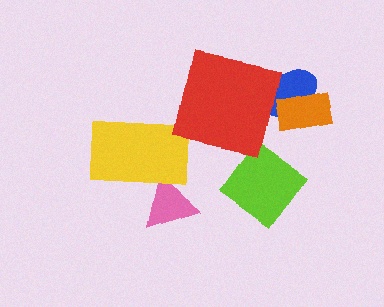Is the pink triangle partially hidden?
Yes, it is partially covered by another shape.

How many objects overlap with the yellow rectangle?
1 object overlaps with the yellow rectangle.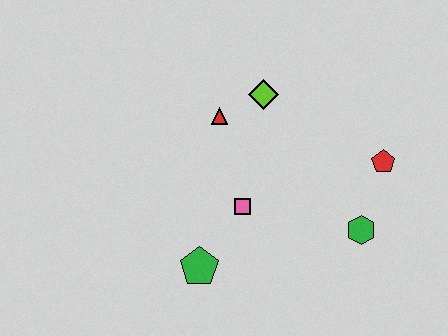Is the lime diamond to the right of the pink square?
Yes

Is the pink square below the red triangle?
Yes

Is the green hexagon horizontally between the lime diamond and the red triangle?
No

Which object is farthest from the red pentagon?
The green pentagon is farthest from the red pentagon.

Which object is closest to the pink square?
The green pentagon is closest to the pink square.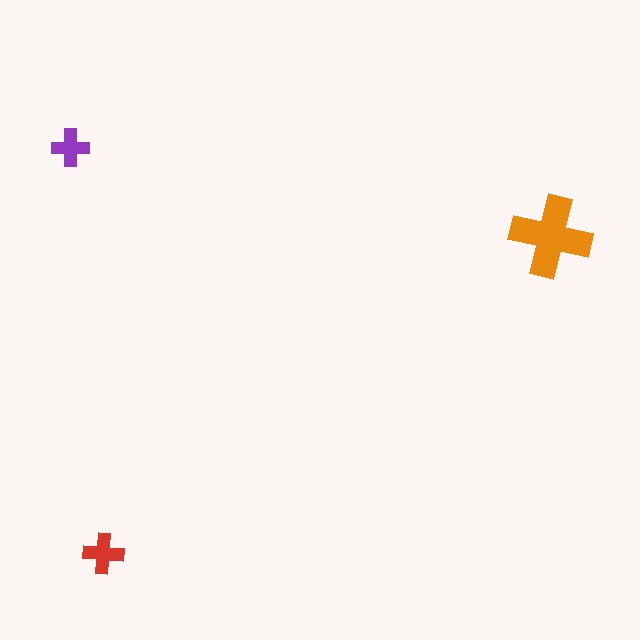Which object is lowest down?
The red cross is bottommost.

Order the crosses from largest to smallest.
the orange one, the red one, the purple one.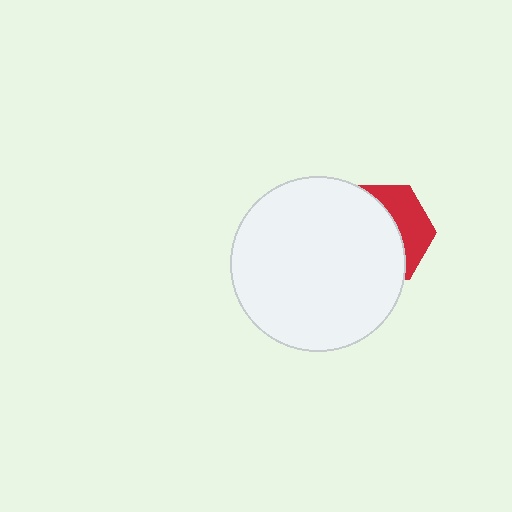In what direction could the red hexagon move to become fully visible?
The red hexagon could move right. That would shift it out from behind the white circle entirely.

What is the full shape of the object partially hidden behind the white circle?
The partially hidden object is a red hexagon.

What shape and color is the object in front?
The object in front is a white circle.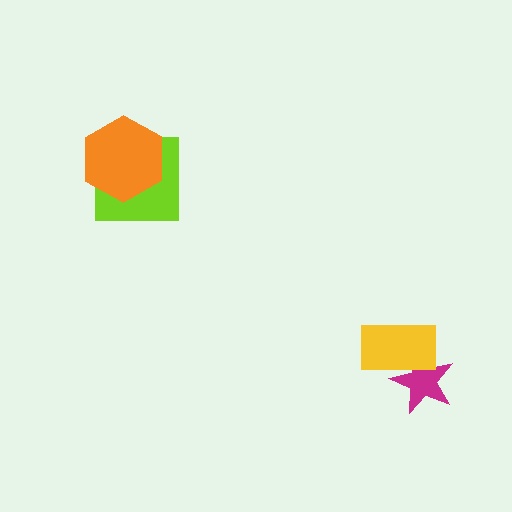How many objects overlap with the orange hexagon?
1 object overlaps with the orange hexagon.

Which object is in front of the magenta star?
The yellow rectangle is in front of the magenta star.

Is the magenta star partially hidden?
Yes, it is partially covered by another shape.